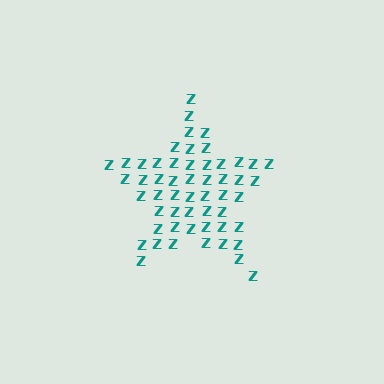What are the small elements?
The small elements are letter Z's.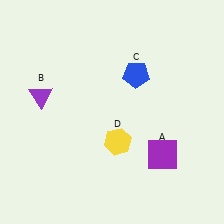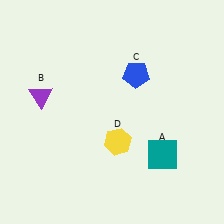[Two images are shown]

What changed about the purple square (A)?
In Image 1, A is purple. In Image 2, it changed to teal.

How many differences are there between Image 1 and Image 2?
There is 1 difference between the two images.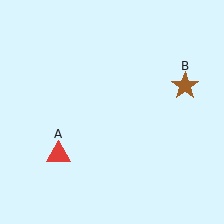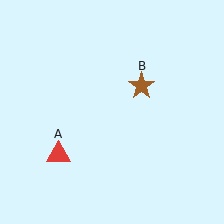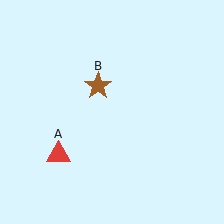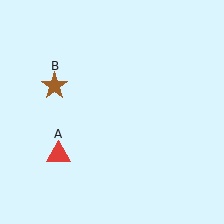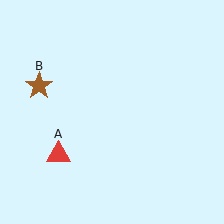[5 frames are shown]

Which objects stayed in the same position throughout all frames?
Red triangle (object A) remained stationary.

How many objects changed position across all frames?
1 object changed position: brown star (object B).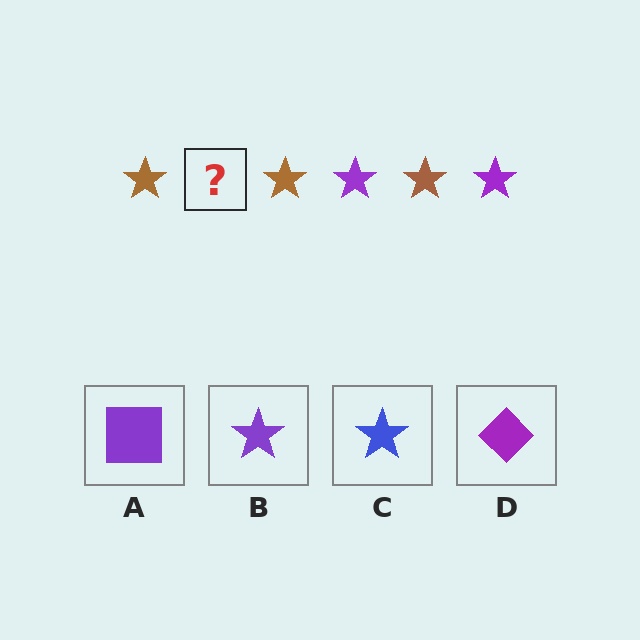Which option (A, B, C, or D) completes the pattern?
B.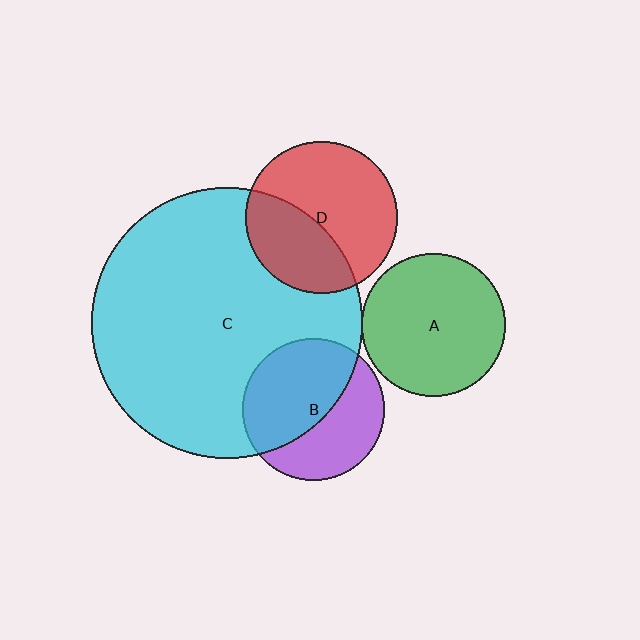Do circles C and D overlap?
Yes.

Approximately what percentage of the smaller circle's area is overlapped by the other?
Approximately 40%.